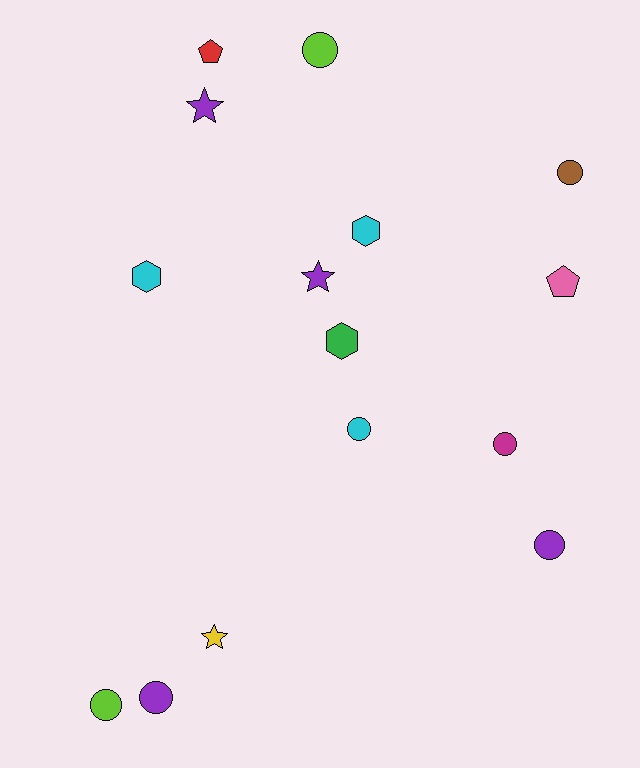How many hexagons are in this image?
There are 3 hexagons.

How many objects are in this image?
There are 15 objects.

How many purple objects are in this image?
There are 4 purple objects.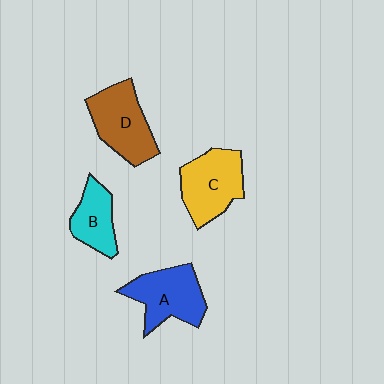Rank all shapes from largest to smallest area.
From largest to smallest: C (yellow), D (brown), A (blue), B (cyan).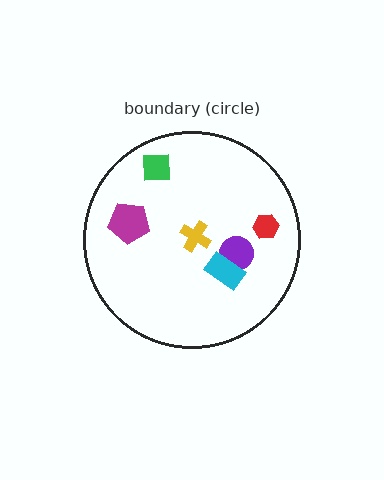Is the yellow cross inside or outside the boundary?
Inside.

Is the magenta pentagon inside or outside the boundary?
Inside.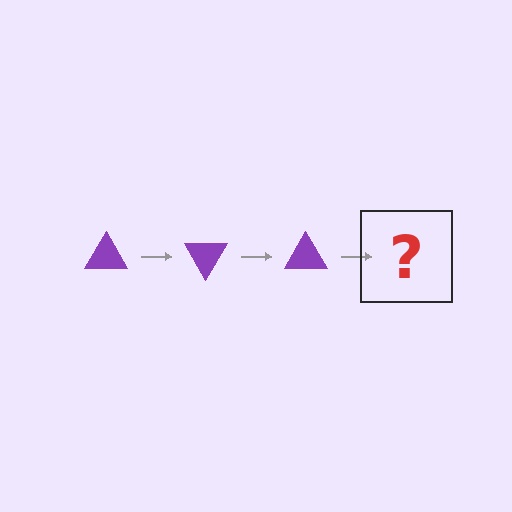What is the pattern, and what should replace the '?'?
The pattern is that the triangle rotates 60 degrees each step. The '?' should be a purple triangle rotated 180 degrees.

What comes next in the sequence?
The next element should be a purple triangle rotated 180 degrees.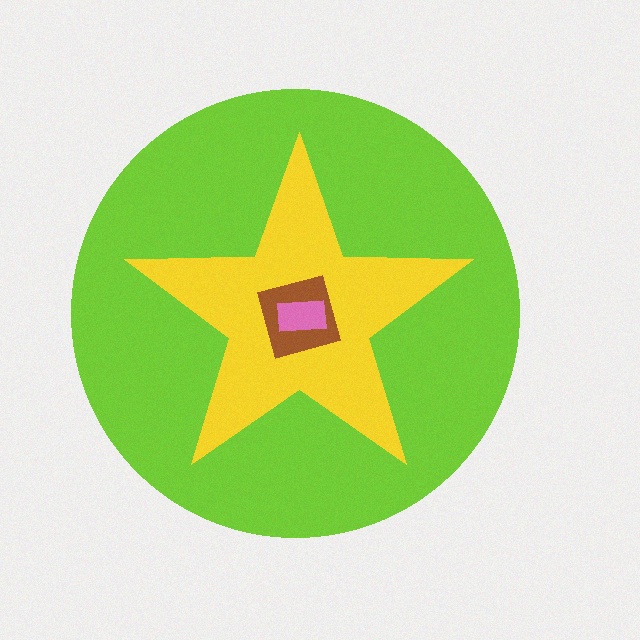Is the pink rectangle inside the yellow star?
Yes.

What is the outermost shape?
The lime circle.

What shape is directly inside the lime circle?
The yellow star.